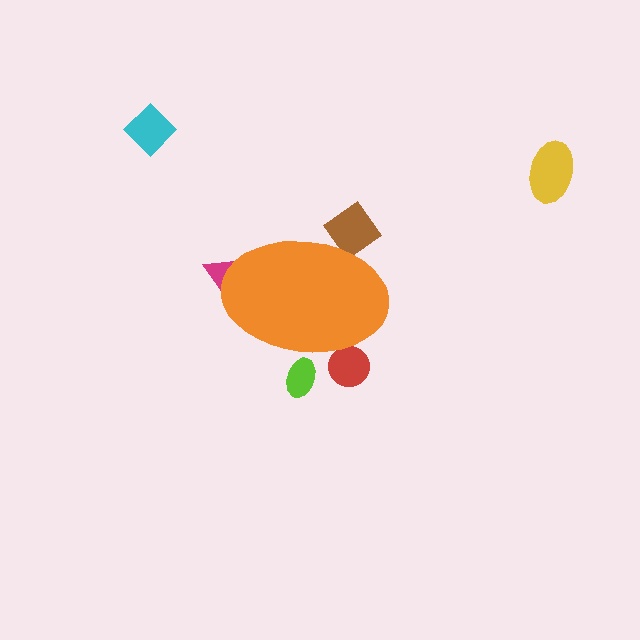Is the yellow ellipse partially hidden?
No, the yellow ellipse is fully visible.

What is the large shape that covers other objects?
An orange ellipse.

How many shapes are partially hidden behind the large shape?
4 shapes are partially hidden.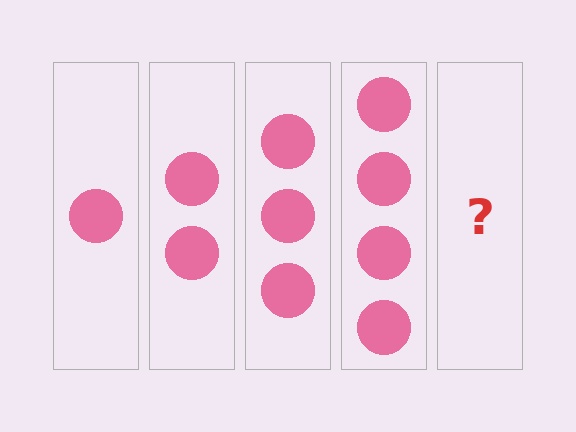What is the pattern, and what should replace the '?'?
The pattern is that each step adds one more circle. The '?' should be 5 circles.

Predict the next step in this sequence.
The next step is 5 circles.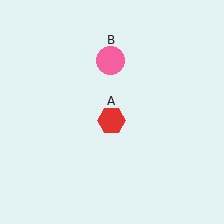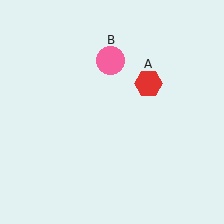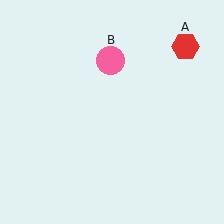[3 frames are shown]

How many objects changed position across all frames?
1 object changed position: red hexagon (object A).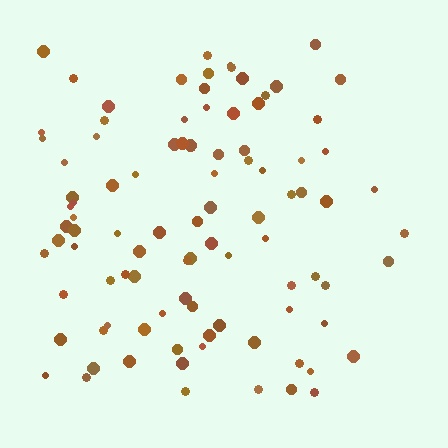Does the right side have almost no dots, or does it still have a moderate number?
Still a moderate number, just noticeably fewer than the left.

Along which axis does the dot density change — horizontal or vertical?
Horizontal.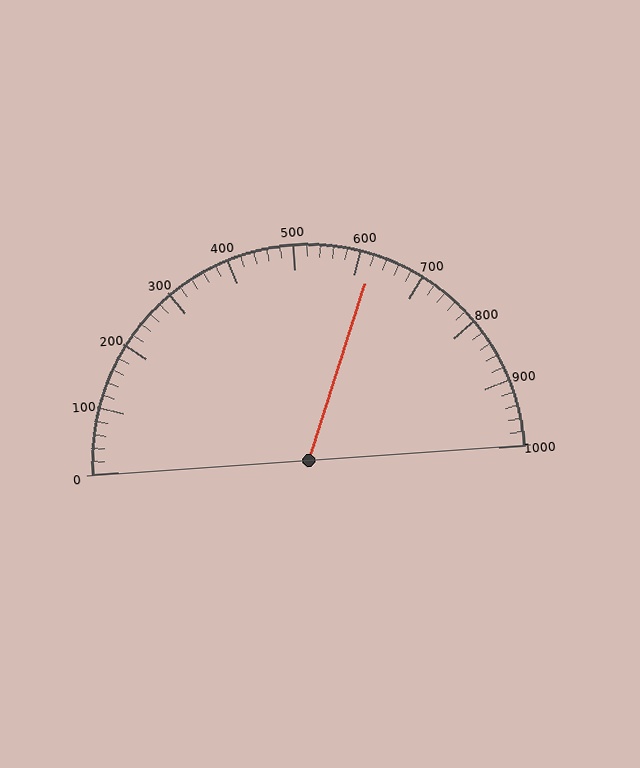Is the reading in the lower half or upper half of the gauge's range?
The reading is in the upper half of the range (0 to 1000).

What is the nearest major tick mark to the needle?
The nearest major tick mark is 600.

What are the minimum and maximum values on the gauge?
The gauge ranges from 0 to 1000.